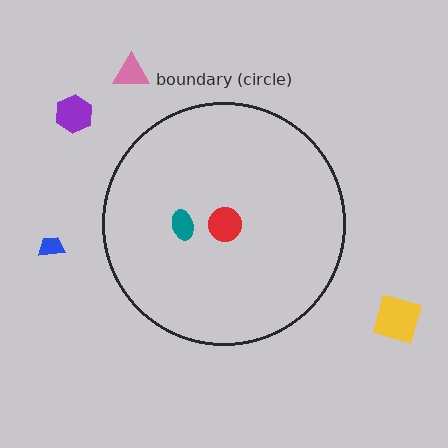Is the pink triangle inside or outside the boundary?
Outside.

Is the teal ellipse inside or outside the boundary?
Inside.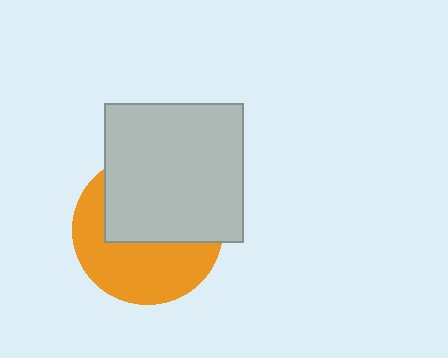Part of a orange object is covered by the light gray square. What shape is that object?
It is a circle.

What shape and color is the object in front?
The object in front is a light gray square.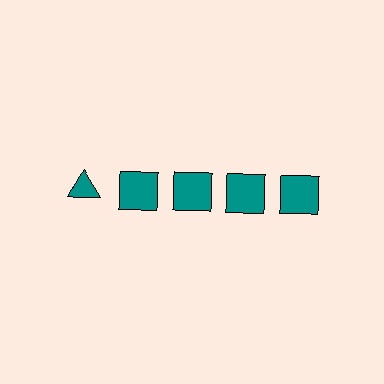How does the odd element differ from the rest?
It has a different shape: triangle instead of square.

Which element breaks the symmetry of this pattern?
The teal triangle in the top row, leftmost column breaks the symmetry. All other shapes are teal squares.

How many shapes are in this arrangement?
There are 5 shapes arranged in a grid pattern.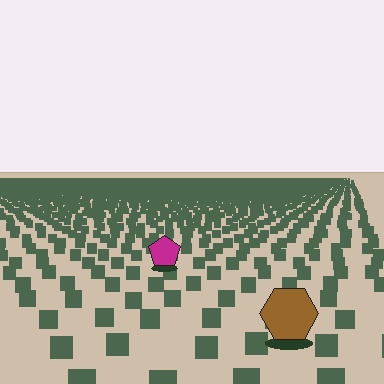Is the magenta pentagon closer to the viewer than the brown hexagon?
No. The brown hexagon is closer — you can tell from the texture gradient: the ground texture is coarser near it.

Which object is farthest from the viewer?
The magenta pentagon is farthest from the viewer. It appears smaller and the ground texture around it is denser.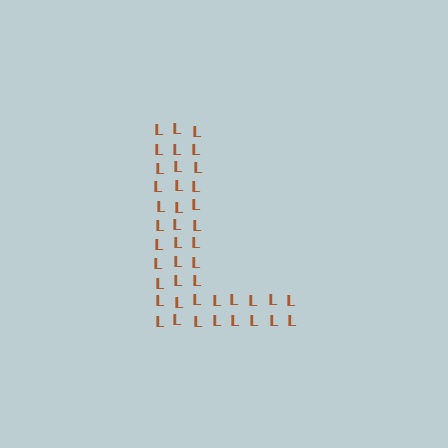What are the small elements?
The small elements are letter L's.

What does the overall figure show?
The overall figure shows the letter L.